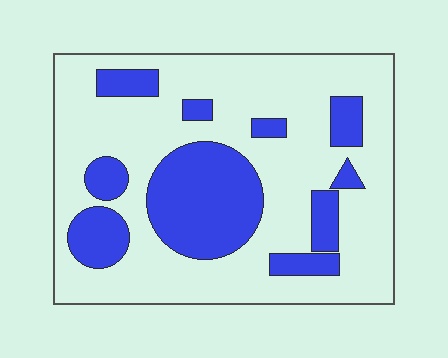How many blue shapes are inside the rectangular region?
10.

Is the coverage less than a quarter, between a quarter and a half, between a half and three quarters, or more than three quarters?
Between a quarter and a half.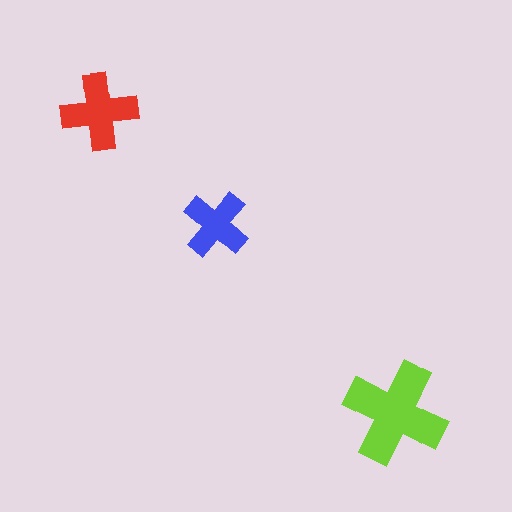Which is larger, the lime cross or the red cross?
The lime one.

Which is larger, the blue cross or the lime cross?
The lime one.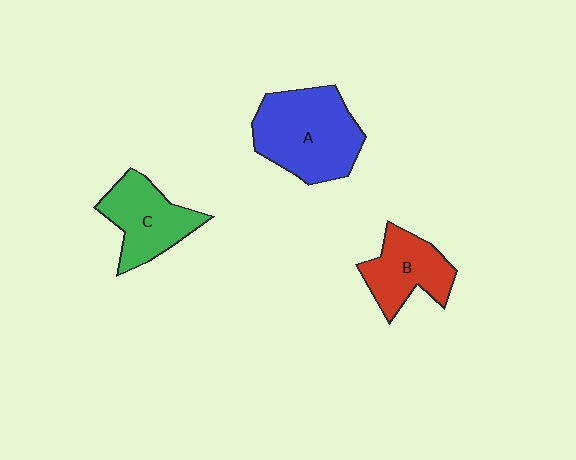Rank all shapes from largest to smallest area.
From largest to smallest: A (blue), C (green), B (red).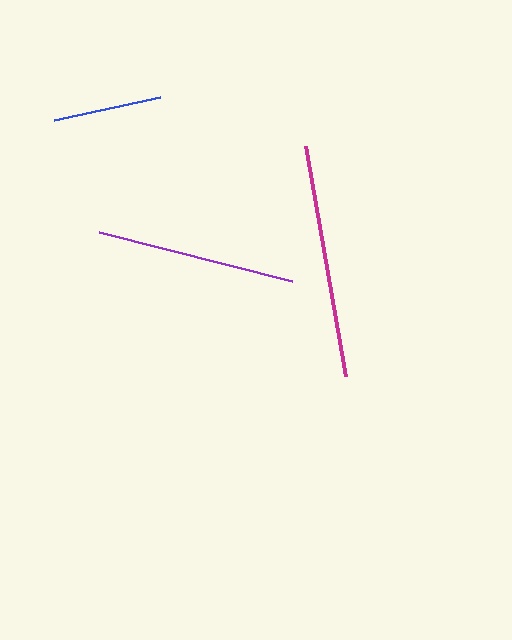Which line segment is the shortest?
The blue line is the shortest at approximately 108 pixels.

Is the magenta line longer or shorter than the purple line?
The magenta line is longer than the purple line.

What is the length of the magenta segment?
The magenta segment is approximately 234 pixels long.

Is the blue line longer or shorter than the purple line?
The purple line is longer than the blue line.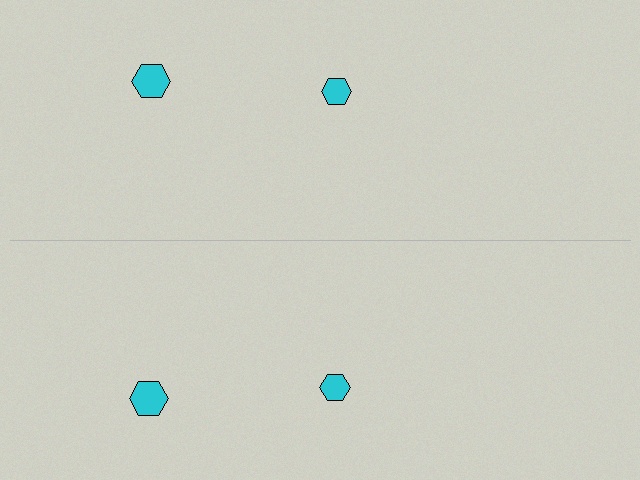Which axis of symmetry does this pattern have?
The pattern has a horizontal axis of symmetry running through the center of the image.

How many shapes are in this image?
There are 4 shapes in this image.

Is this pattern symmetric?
Yes, this pattern has bilateral (reflection) symmetry.